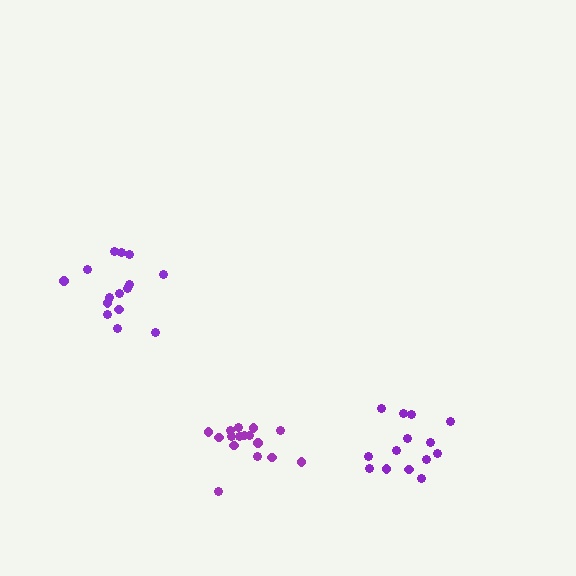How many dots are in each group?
Group 1: 14 dots, Group 2: 15 dots, Group 3: 16 dots (45 total).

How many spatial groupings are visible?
There are 3 spatial groupings.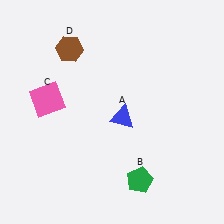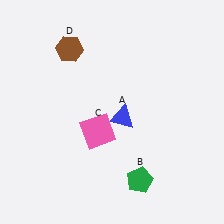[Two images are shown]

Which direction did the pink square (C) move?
The pink square (C) moved right.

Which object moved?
The pink square (C) moved right.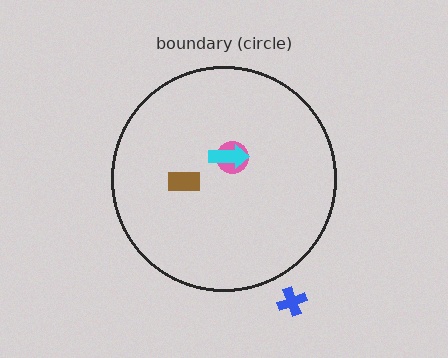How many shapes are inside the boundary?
3 inside, 1 outside.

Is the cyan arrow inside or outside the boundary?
Inside.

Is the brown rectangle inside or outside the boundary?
Inside.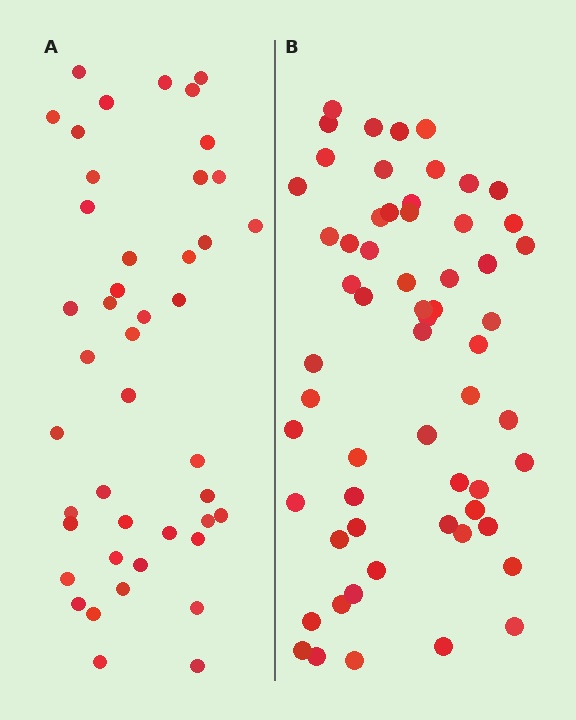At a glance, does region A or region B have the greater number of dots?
Region B (the right region) has more dots.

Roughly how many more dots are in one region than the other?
Region B has approximately 15 more dots than region A.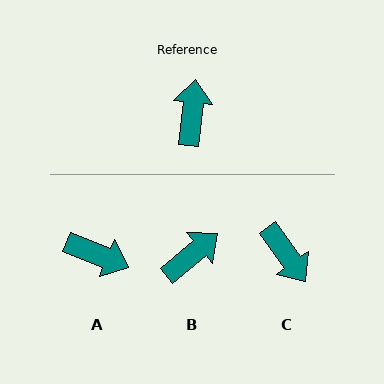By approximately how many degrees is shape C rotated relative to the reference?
Approximately 139 degrees clockwise.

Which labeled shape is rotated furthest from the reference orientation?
C, about 139 degrees away.